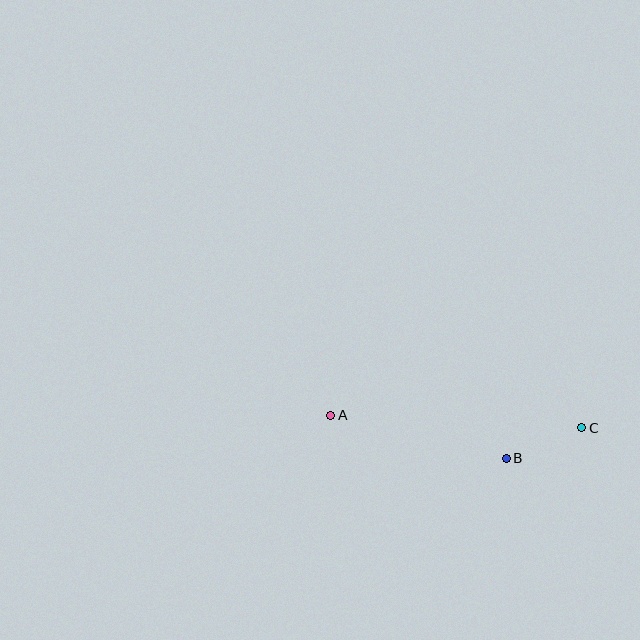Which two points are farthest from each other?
Points A and C are farthest from each other.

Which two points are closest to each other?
Points B and C are closest to each other.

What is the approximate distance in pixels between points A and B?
The distance between A and B is approximately 180 pixels.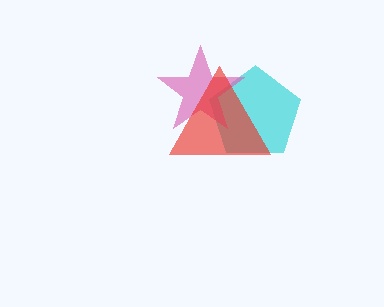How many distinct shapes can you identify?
There are 3 distinct shapes: a cyan pentagon, a pink star, a red triangle.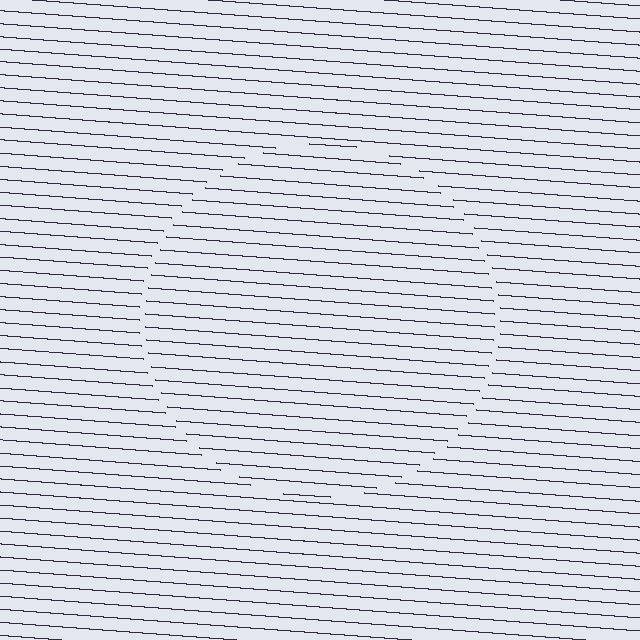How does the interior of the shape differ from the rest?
The interior of the shape contains the same grating, shifted by half a period — the contour is defined by the phase discontinuity where line-ends from the inner and outer gratings abut.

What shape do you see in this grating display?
An illusory circle. The interior of the shape contains the same grating, shifted by half a period — the contour is defined by the phase discontinuity where line-ends from the inner and outer gratings abut.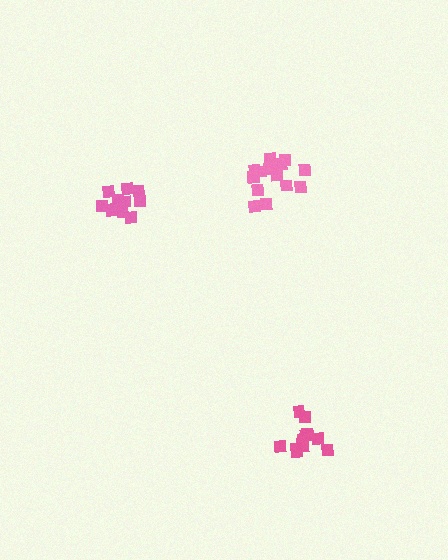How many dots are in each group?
Group 1: 16 dots, Group 2: 12 dots, Group 3: 12 dots (40 total).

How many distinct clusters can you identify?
There are 3 distinct clusters.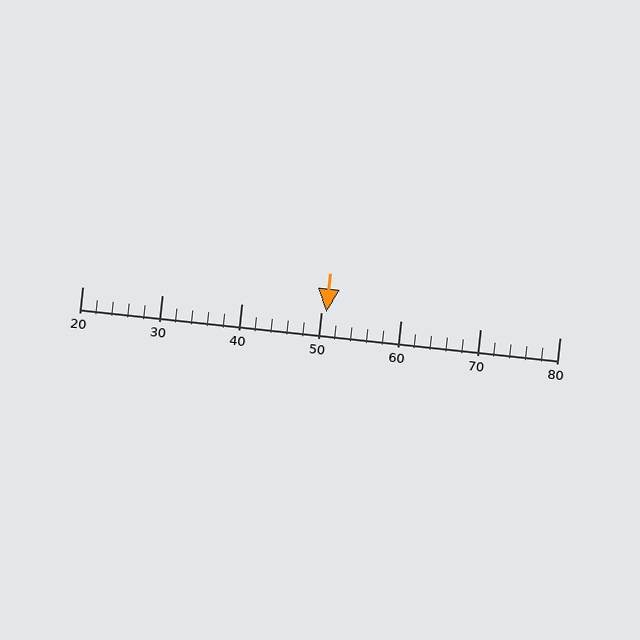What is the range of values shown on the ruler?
The ruler shows values from 20 to 80.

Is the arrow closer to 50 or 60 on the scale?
The arrow is closer to 50.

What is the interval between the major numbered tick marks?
The major tick marks are spaced 10 units apart.